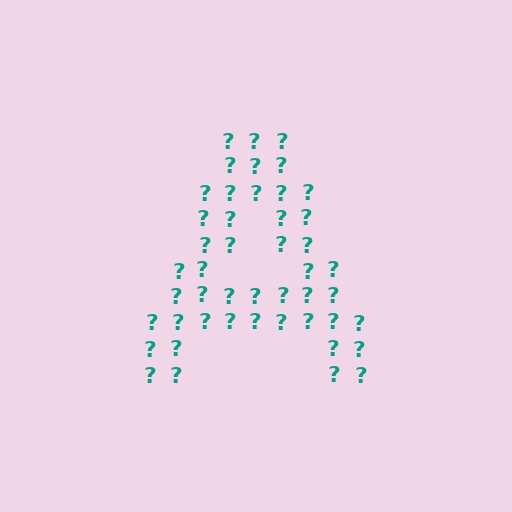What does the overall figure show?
The overall figure shows the letter A.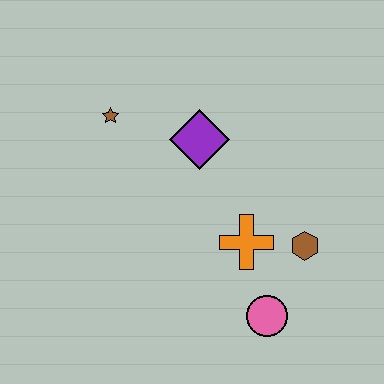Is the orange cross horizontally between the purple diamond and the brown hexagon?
Yes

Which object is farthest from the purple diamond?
The pink circle is farthest from the purple diamond.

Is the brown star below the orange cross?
No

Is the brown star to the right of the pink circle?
No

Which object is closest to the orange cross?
The brown hexagon is closest to the orange cross.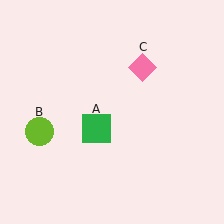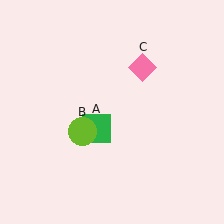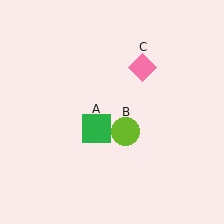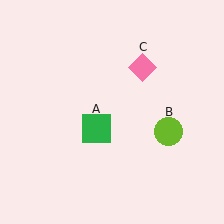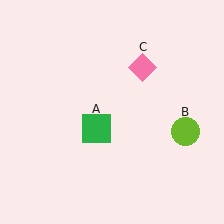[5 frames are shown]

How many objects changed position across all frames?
1 object changed position: lime circle (object B).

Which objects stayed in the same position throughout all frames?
Green square (object A) and pink diamond (object C) remained stationary.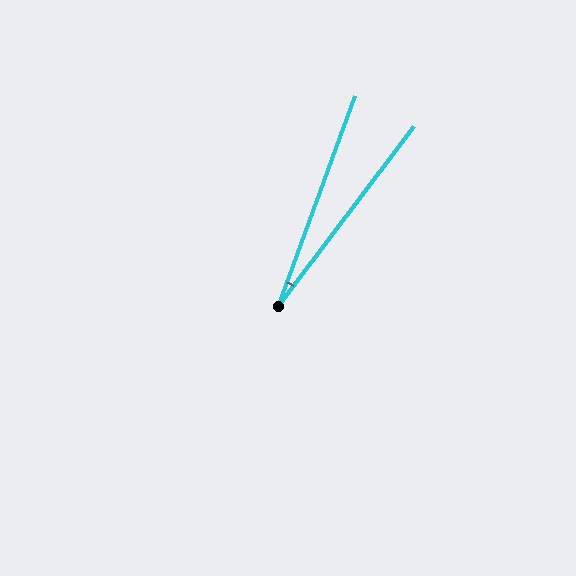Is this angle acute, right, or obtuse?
It is acute.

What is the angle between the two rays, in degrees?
Approximately 17 degrees.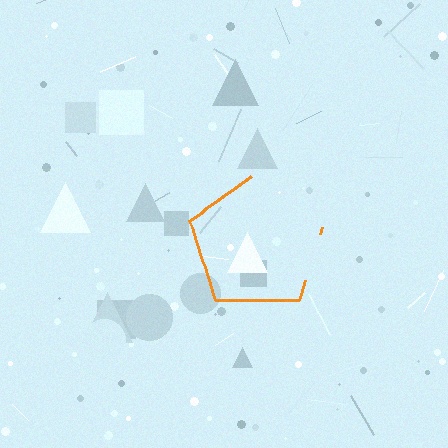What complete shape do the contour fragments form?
The contour fragments form a pentagon.